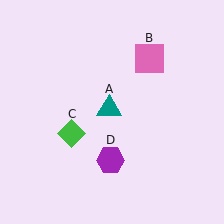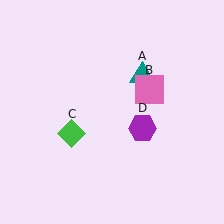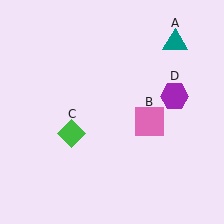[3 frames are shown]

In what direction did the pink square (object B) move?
The pink square (object B) moved down.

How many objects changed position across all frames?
3 objects changed position: teal triangle (object A), pink square (object B), purple hexagon (object D).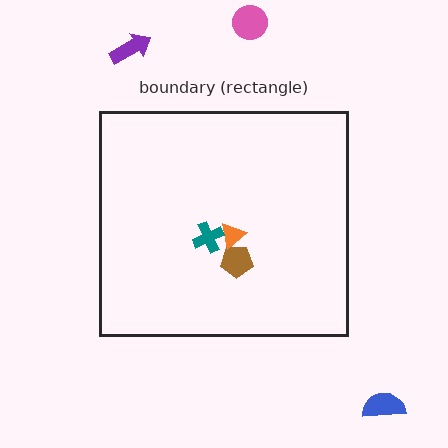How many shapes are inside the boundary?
3 inside, 3 outside.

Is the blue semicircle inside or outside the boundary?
Outside.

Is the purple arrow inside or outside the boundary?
Outside.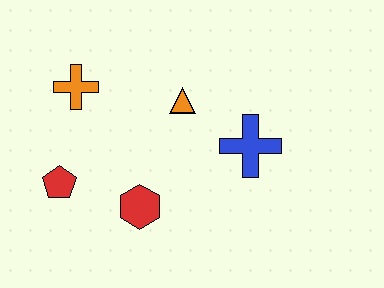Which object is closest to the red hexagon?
The red pentagon is closest to the red hexagon.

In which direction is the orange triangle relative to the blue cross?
The orange triangle is to the left of the blue cross.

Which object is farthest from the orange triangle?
The red pentagon is farthest from the orange triangle.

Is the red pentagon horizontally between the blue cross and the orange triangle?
No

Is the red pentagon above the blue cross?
No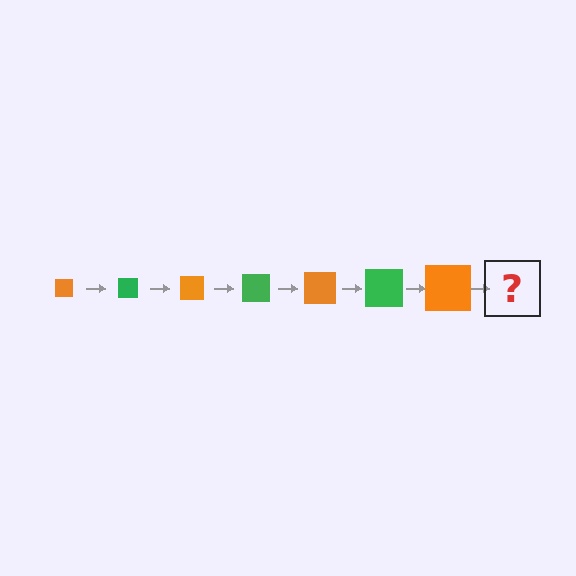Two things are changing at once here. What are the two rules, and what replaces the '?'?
The two rules are that the square grows larger each step and the color cycles through orange and green. The '?' should be a green square, larger than the previous one.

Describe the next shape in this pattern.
It should be a green square, larger than the previous one.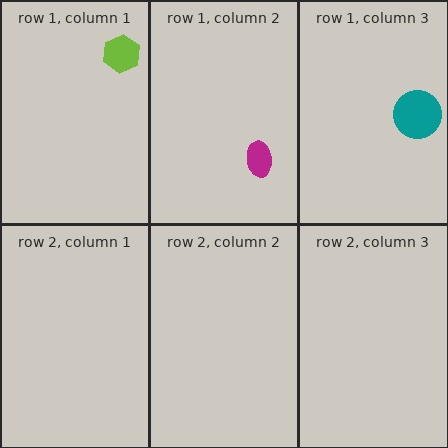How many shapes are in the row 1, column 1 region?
1.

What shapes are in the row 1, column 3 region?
The teal circle.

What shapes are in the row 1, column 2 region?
The magenta ellipse.